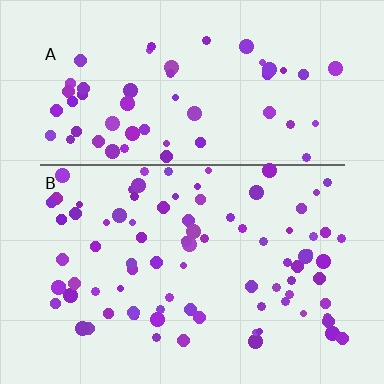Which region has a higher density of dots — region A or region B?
B (the bottom).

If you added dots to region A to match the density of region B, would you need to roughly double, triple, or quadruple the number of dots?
Approximately double.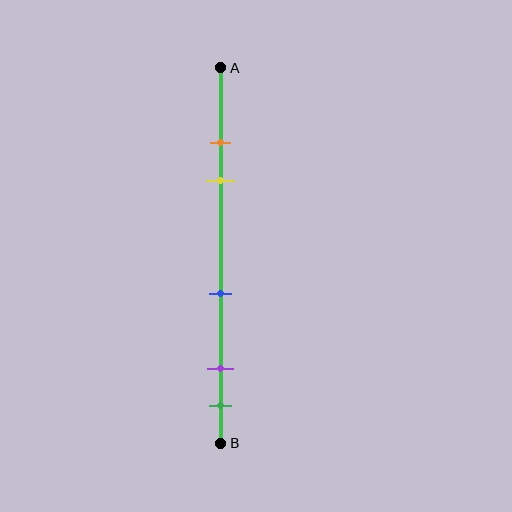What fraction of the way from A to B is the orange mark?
The orange mark is approximately 20% (0.2) of the way from A to B.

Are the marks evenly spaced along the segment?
No, the marks are not evenly spaced.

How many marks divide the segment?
There are 5 marks dividing the segment.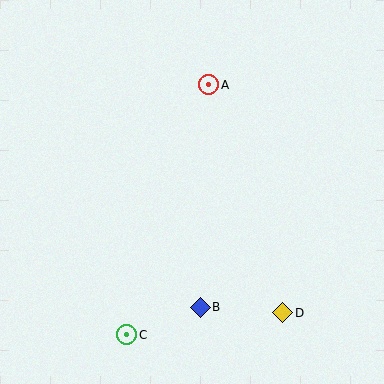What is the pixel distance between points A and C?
The distance between A and C is 263 pixels.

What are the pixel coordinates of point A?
Point A is at (209, 85).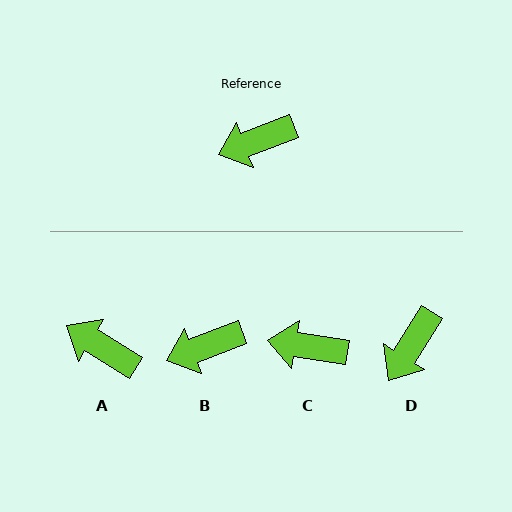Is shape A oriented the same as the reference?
No, it is off by about 52 degrees.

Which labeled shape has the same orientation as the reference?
B.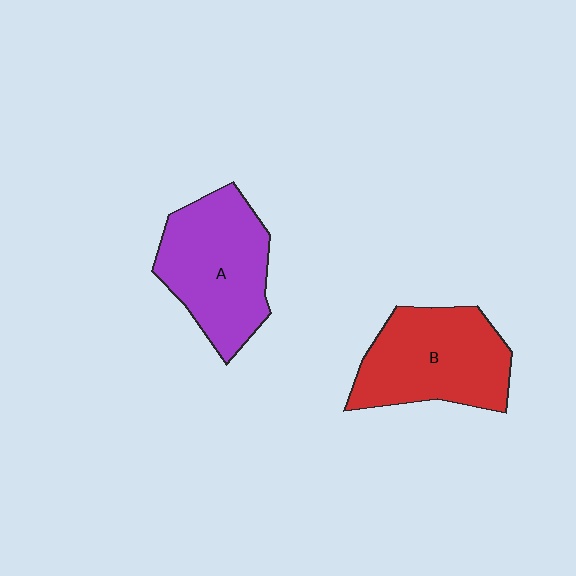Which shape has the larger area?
Shape A (purple).